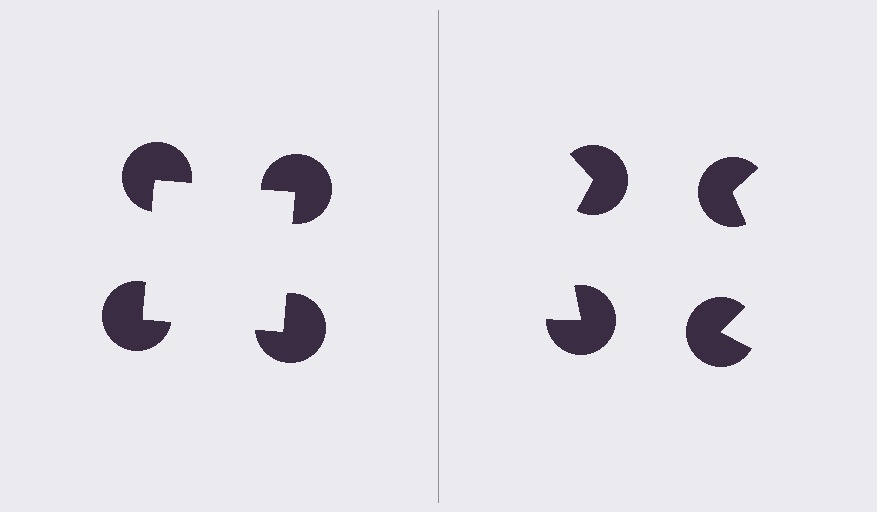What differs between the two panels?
The pac-man discs are positioned identically on both sides; only the wedge orientations differ. On the left they align to a square; on the right they are misaligned.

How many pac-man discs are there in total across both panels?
8 — 4 on each side.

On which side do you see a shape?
An illusory square appears on the left side. On the right side the wedge cuts are rotated, so no coherent shape forms.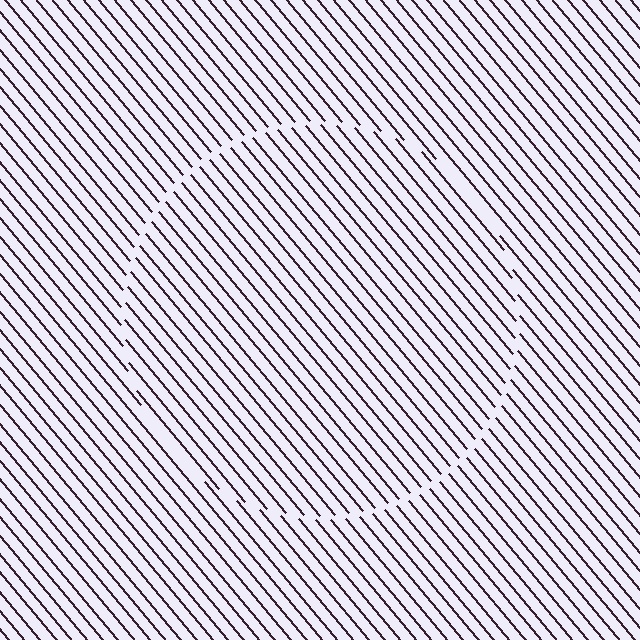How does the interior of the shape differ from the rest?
The interior of the shape contains the same grating, shifted by half a period — the contour is defined by the phase discontinuity where line-ends from the inner and outer gratings abut.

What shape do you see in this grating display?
An illusory circle. The interior of the shape contains the same grating, shifted by half a period — the contour is defined by the phase discontinuity where line-ends from the inner and outer gratings abut.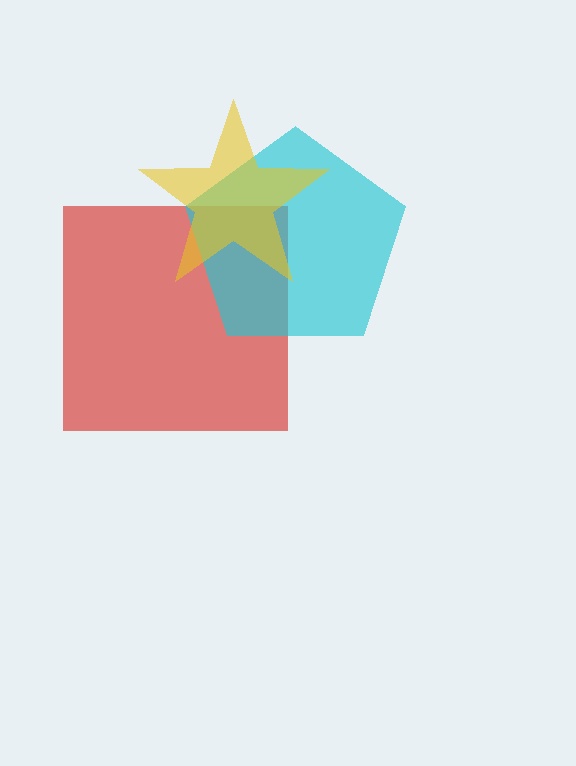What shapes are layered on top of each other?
The layered shapes are: a red square, a cyan pentagon, a yellow star.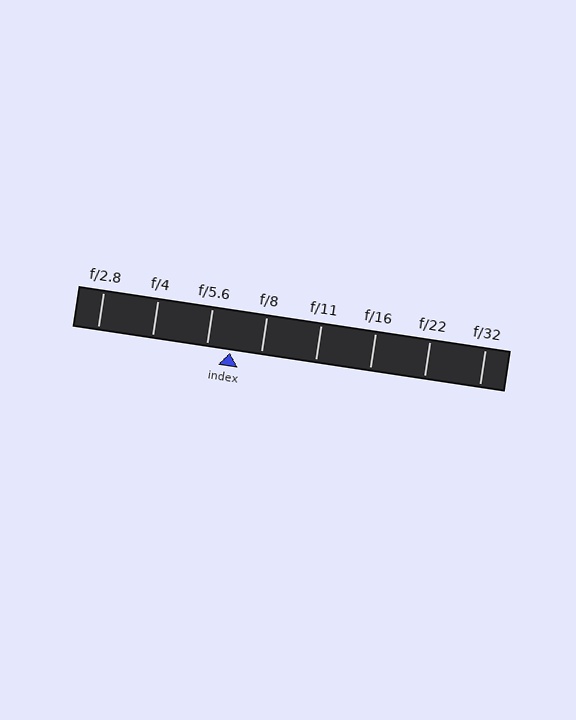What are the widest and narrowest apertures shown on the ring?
The widest aperture shown is f/2.8 and the narrowest is f/32.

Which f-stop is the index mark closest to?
The index mark is closest to f/5.6.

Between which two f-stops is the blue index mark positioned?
The index mark is between f/5.6 and f/8.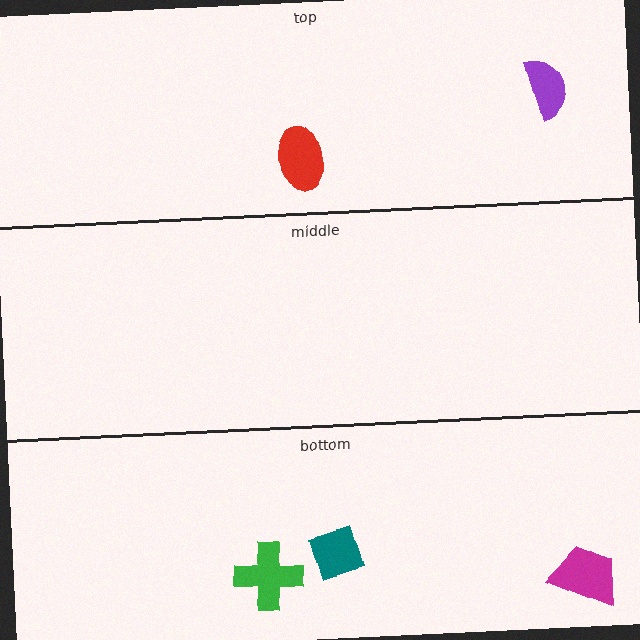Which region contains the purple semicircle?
The top region.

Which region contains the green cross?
The bottom region.